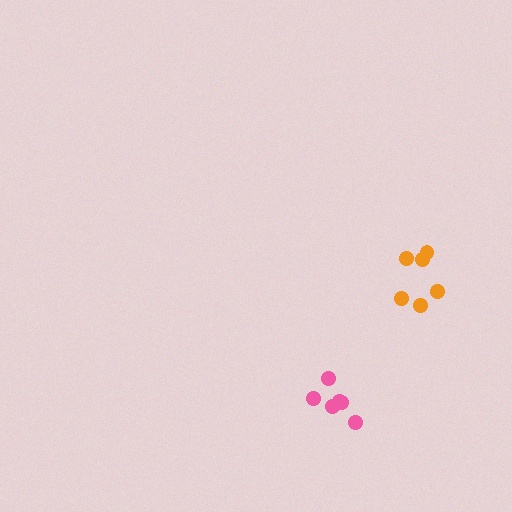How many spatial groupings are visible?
There are 2 spatial groupings.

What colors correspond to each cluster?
The clusters are colored: pink, orange.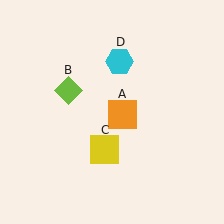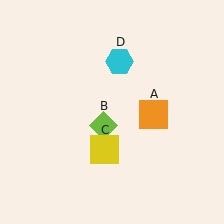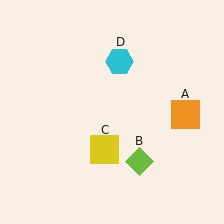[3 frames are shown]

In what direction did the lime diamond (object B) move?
The lime diamond (object B) moved down and to the right.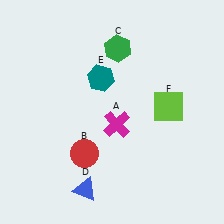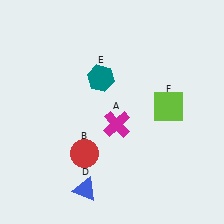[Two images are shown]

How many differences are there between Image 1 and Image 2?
There is 1 difference between the two images.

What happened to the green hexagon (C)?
The green hexagon (C) was removed in Image 2. It was in the top-right area of Image 1.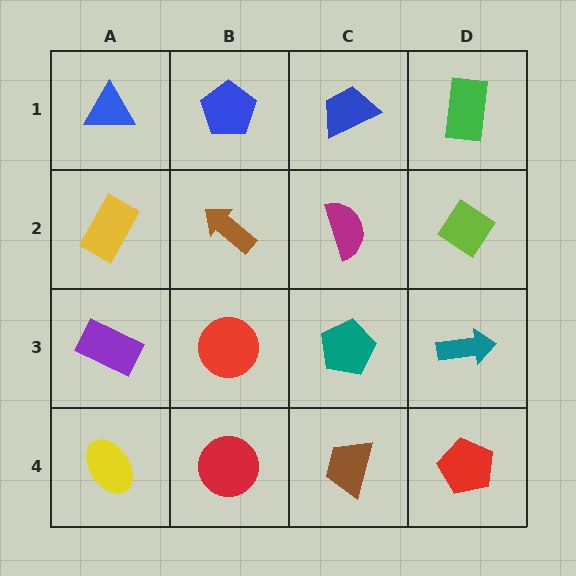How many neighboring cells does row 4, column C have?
3.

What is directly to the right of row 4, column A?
A red circle.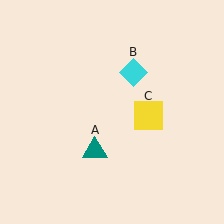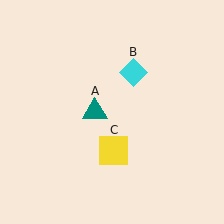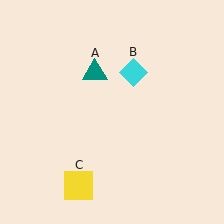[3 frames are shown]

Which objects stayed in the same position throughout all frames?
Cyan diamond (object B) remained stationary.